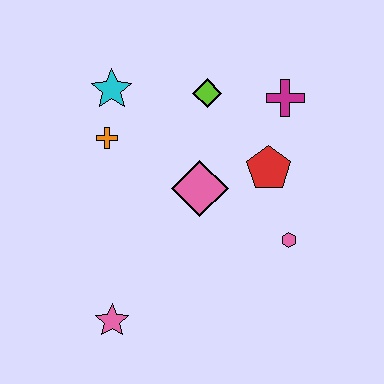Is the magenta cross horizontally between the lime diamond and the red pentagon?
No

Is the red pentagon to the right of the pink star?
Yes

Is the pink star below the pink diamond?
Yes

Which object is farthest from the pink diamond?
The pink star is farthest from the pink diamond.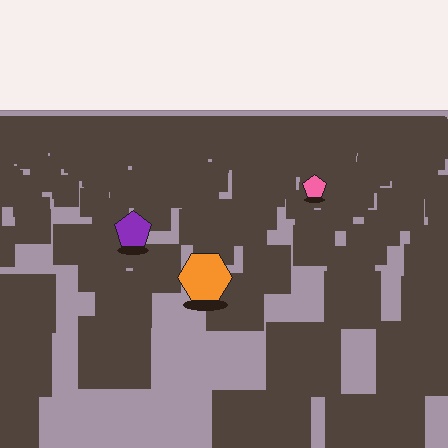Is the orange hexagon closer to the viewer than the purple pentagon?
Yes. The orange hexagon is closer — you can tell from the texture gradient: the ground texture is coarser near it.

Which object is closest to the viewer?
The orange hexagon is closest. The texture marks near it are larger and more spread out.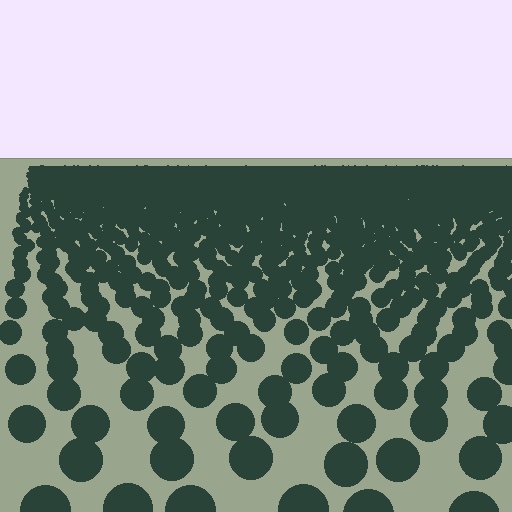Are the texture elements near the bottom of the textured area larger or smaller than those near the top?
Larger. Near the bottom, elements are closer to the viewer and appear at a bigger on-screen size.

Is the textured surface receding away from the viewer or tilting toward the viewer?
The surface is receding away from the viewer. Texture elements get smaller and denser toward the top.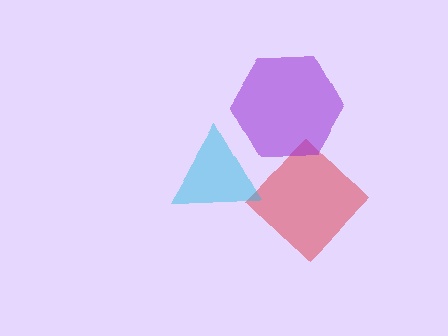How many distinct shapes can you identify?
There are 3 distinct shapes: a red diamond, a cyan triangle, a purple hexagon.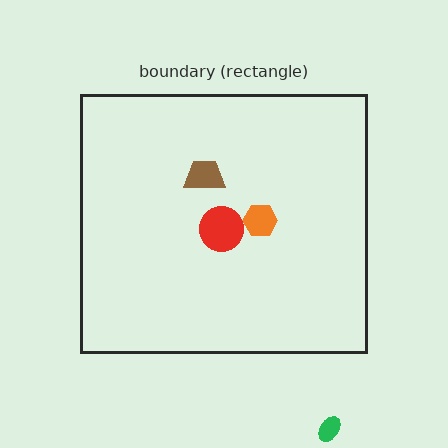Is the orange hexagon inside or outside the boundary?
Inside.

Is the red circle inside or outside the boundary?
Inside.